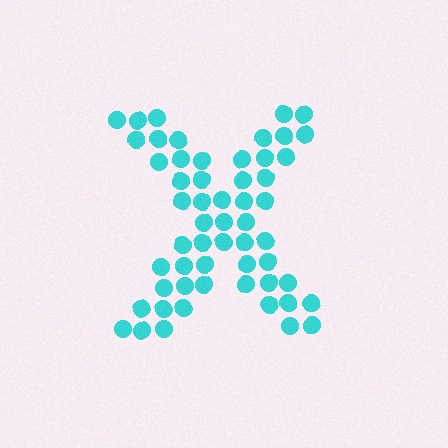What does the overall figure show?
The overall figure shows the letter X.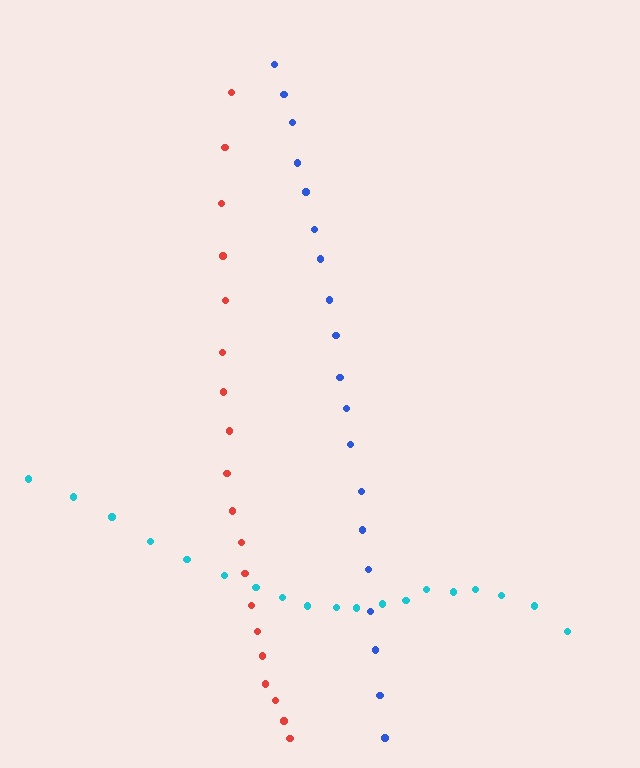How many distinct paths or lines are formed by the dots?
There are 3 distinct paths.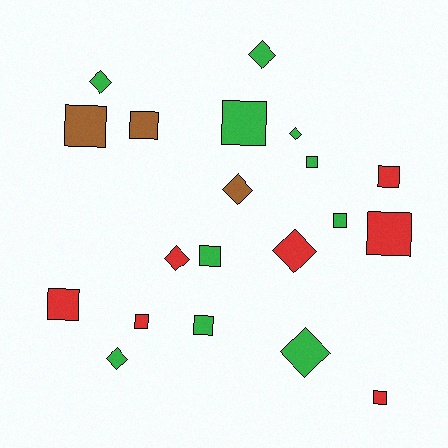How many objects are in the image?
There are 20 objects.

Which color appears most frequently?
Green, with 10 objects.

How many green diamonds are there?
There are 5 green diamonds.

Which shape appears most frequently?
Square, with 12 objects.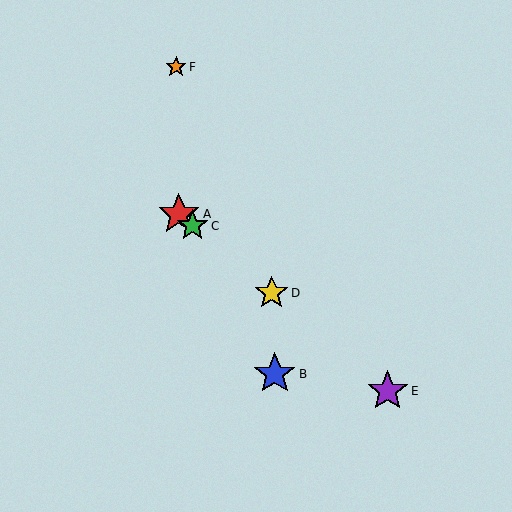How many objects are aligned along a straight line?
4 objects (A, C, D, E) are aligned along a straight line.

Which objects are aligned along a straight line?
Objects A, C, D, E are aligned along a straight line.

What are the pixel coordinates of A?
Object A is at (179, 214).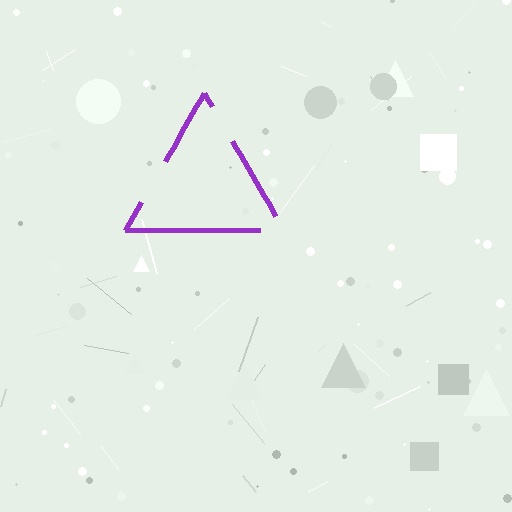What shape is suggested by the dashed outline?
The dashed outline suggests a triangle.